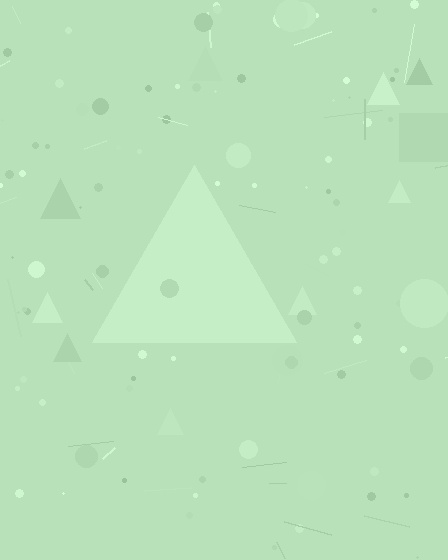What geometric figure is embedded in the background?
A triangle is embedded in the background.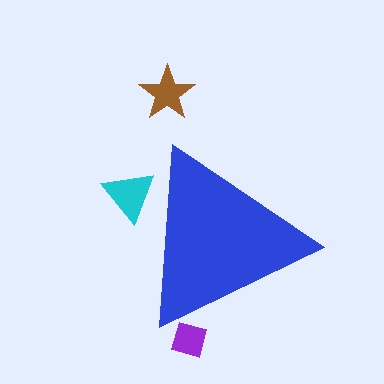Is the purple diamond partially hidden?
Yes, the purple diamond is partially hidden behind the blue triangle.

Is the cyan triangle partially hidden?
Yes, the cyan triangle is partially hidden behind the blue triangle.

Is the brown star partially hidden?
No, the brown star is fully visible.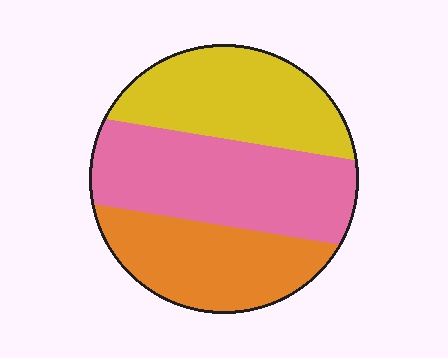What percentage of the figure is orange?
Orange takes up about one quarter (1/4) of the figure.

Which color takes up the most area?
Pink, at roughly 40%.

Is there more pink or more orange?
Pink.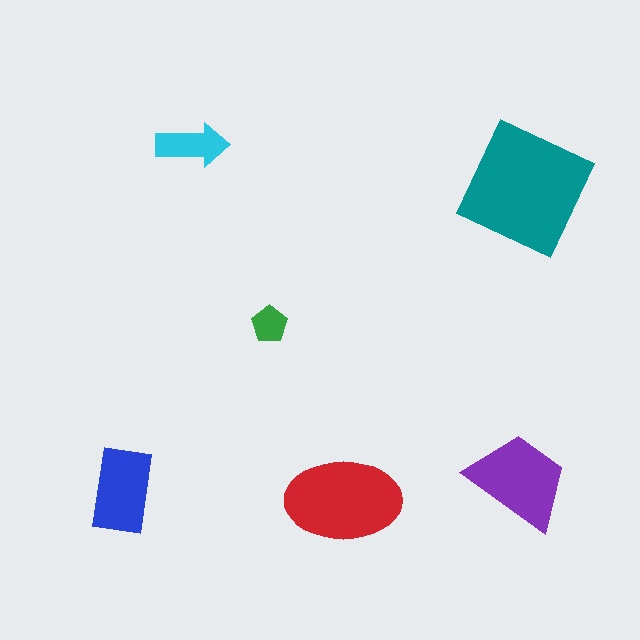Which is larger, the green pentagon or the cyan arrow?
The cyan arrow.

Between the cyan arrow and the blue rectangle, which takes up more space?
The blue rectangle.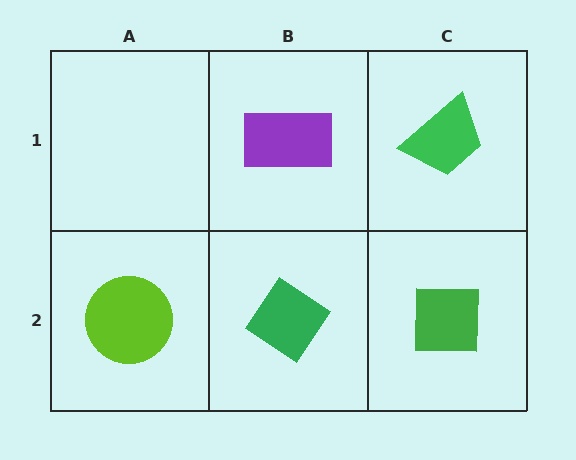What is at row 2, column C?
A green square.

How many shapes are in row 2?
3 shapes.